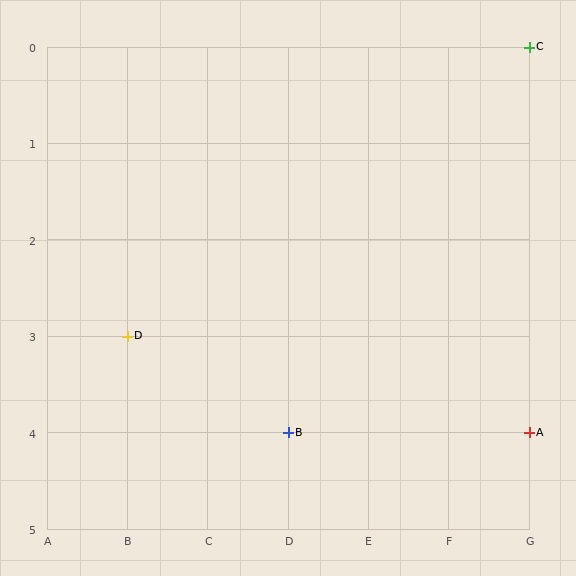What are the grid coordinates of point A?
Point A is at grid coordinates (G, 4).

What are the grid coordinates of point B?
Point B is at grid coordinates (D, 4).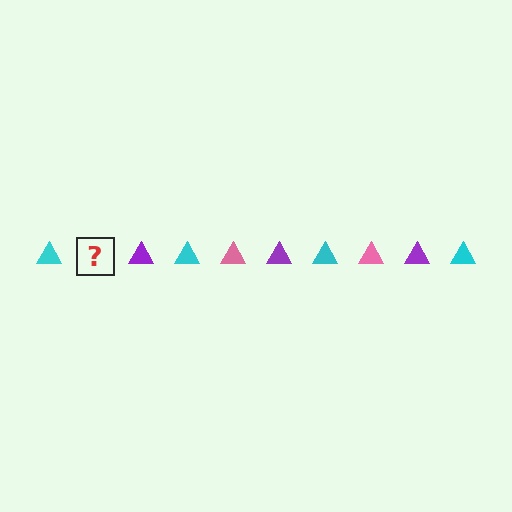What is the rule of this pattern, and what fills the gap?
The rule is that the pattern cycles through cyan, pink, purple triangles. The gap should be filled with a pink triangle.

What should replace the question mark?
The question mark should be replaced with a pink triangle.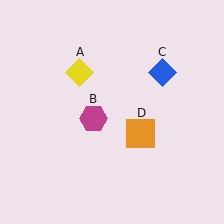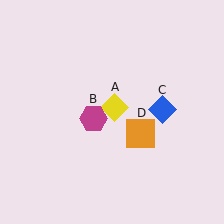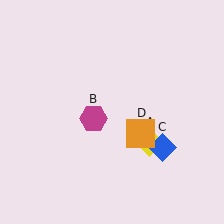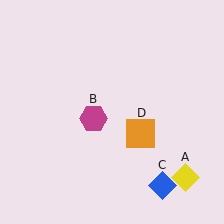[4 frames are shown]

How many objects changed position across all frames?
2 objects changed position: yellow diamond (object A), blue diamond (object C).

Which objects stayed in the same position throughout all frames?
Magenta hexagon (object B) and orange square (object D) remained stationary.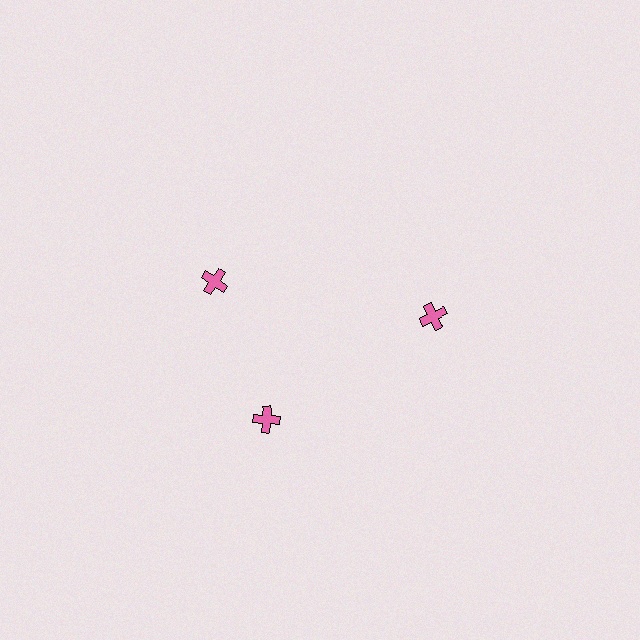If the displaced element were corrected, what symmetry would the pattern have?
It would have 3-fold rotational symmetry — the pattern would map onto itself every 120 degrees.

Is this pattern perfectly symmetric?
No. The 3 pink crosses are arranged in a ring, but one element near the 11 o'clock position is rotated out of alignment along the ring, breaking the 3-fold rotational symmetry.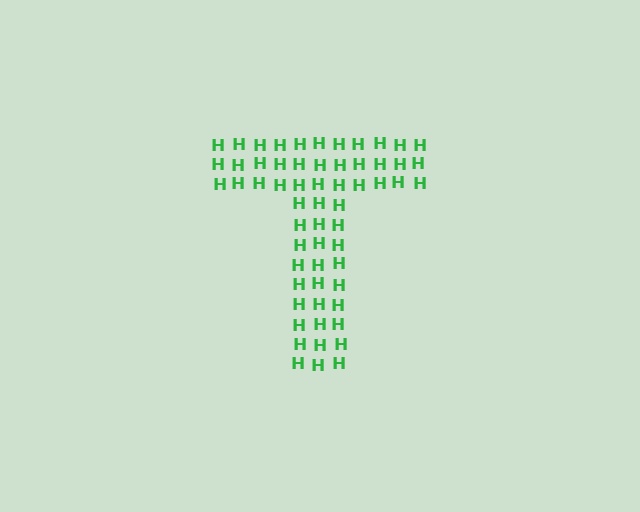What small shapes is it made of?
It is made of small letter H's.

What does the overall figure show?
The overall figure shows the letter T.